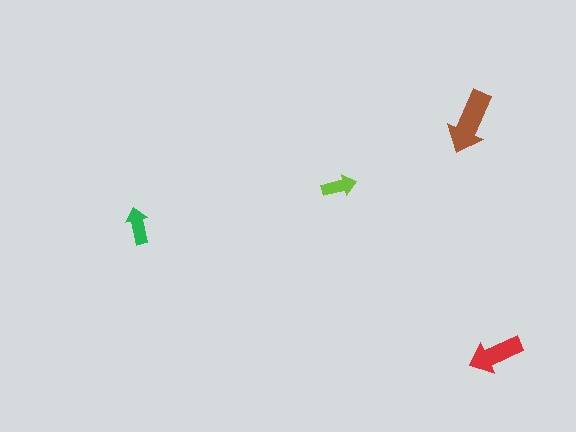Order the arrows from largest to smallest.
the brown one, the red one, the green one, the lime one.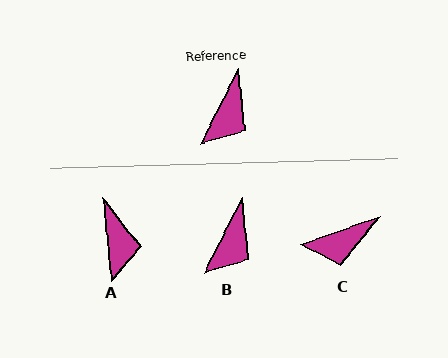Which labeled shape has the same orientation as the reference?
B.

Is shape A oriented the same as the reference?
No, it is off by about 32 degrees.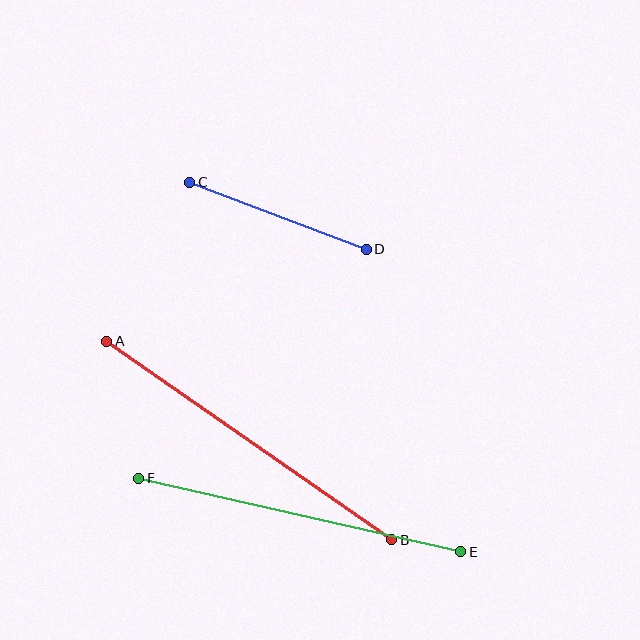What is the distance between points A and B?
The distance is approximately 347 pixels.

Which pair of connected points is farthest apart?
Points A and B are farthest apart.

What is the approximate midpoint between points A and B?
The midpoint is at approximately (249, 440) pixels.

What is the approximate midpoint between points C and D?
The midpoint is at approximately (278, 216) pixels.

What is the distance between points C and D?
The distance is approximately 189 pixels.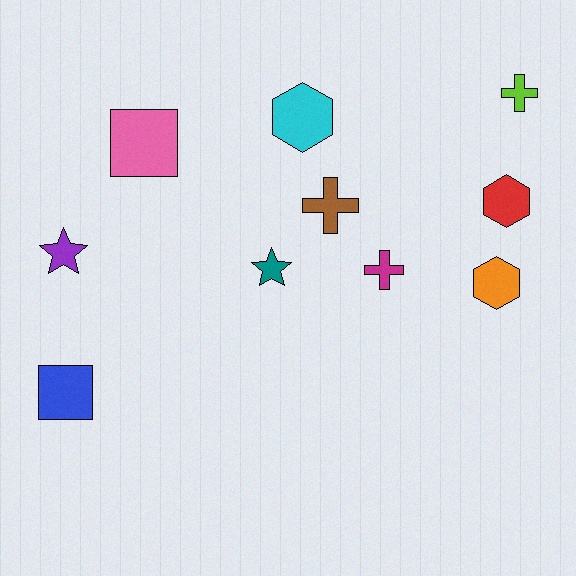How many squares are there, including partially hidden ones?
There are 2 squares.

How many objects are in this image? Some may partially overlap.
There are 10 objects.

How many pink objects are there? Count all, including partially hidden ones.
There is 1 pink object.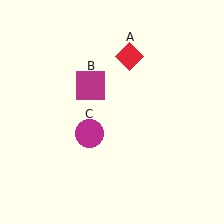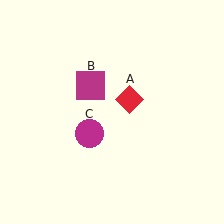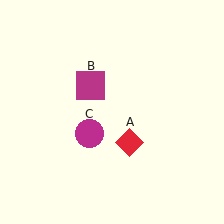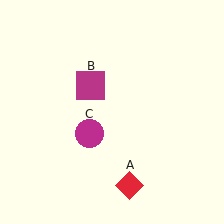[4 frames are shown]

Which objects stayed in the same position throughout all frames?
Magenta square (object B) and magenta circle (object C) remained stationary.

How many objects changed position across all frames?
1 object changed position: red diamond (object A).